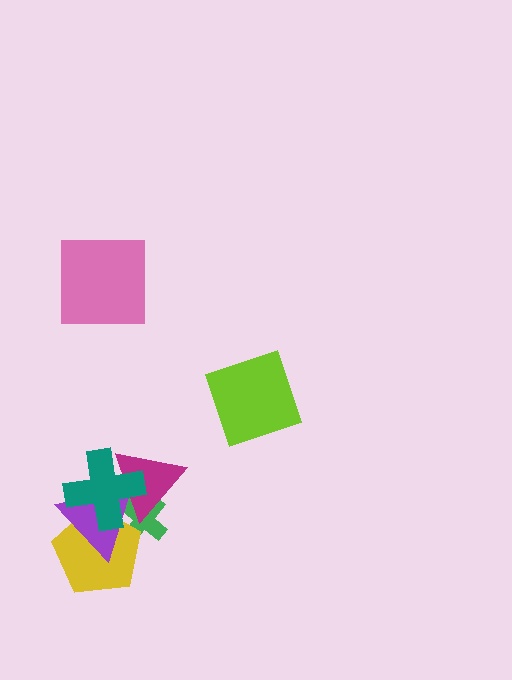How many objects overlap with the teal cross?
4 objects overlap with the teal cross.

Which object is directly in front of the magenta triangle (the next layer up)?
The purple triangle is directly in front of the magenta triangle.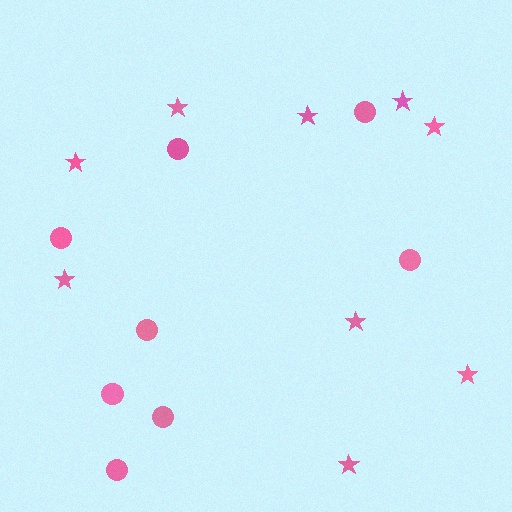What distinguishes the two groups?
There are 2 groups: one group of circles (8) and one group of stars (9).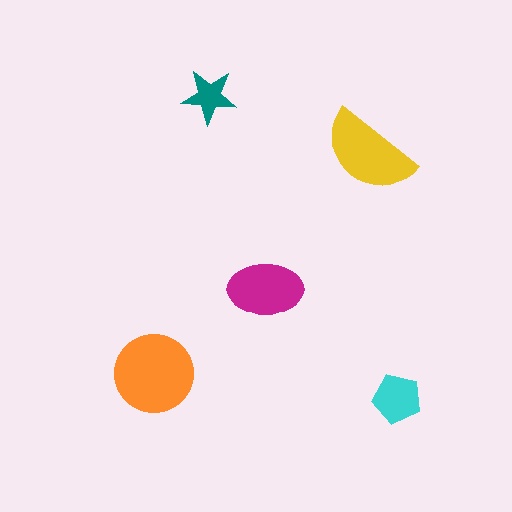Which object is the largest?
The orange circle.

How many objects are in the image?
There are 5 objects in the image.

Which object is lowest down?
The cyan pentagon is bottommost.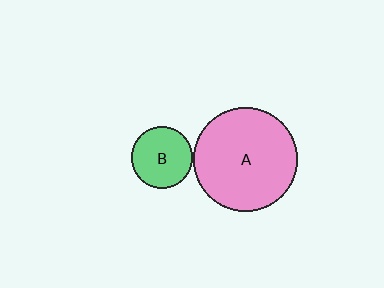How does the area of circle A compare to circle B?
Approximately 2.9 times.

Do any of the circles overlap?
No, none of the circles overlap.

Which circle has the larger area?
Circle A (pink).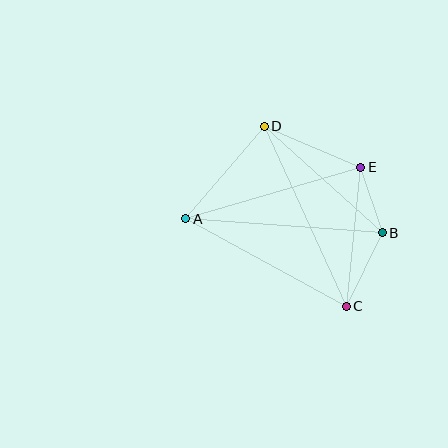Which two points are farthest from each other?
Points C and D are farthest from each other.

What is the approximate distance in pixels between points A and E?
The distance between A and E is approximately 182 pixels.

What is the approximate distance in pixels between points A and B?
The distance between A and B is approximately 197 pixels.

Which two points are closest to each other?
Points B and E are closest to each other.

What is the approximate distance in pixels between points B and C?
The distance between B and C is approximately 82 pixels.